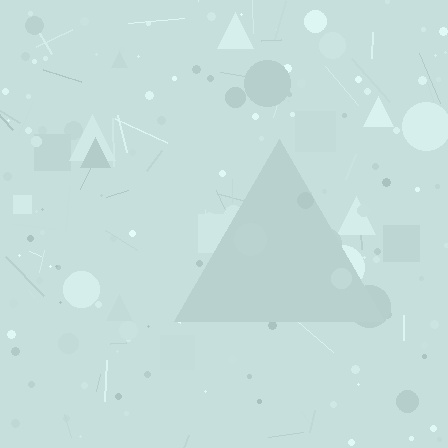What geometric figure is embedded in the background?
A triangle is embedded in the background.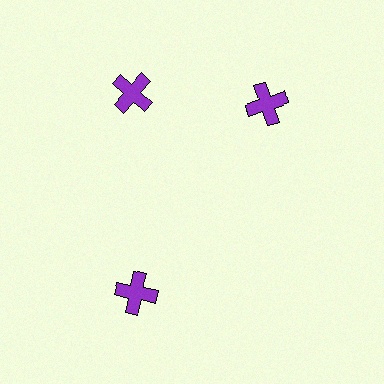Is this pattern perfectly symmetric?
No. The 3 purple crosses are arranged in a ring, but one element near the 3 o'clock position is rotated out of alignment along the ring, breaking the 3-fold rotational symmetry.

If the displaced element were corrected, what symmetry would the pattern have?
It would have 3-fold rotational symmetry — the pattern would map onto itself every 120 degrees.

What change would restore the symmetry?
The symmetry would be restored by rotating it back into even spacing with its neighbors so that all 3 crosses sit at equal angles and equal distance from the center.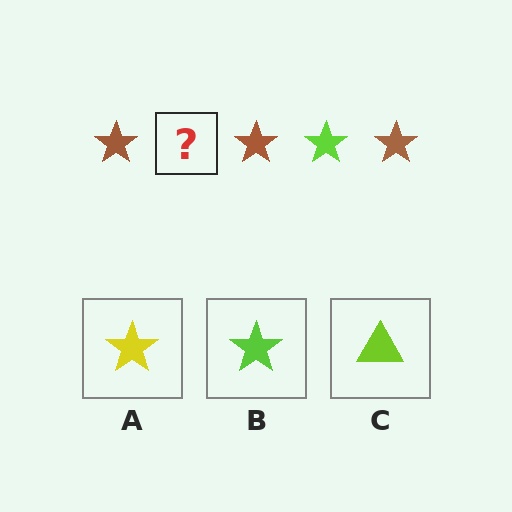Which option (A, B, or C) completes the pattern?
B.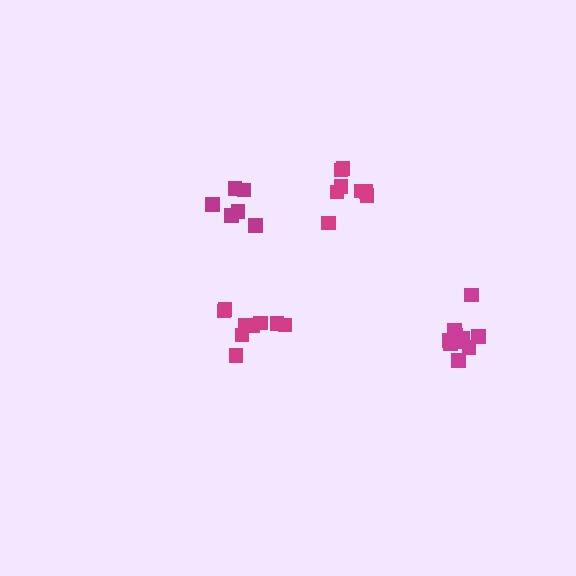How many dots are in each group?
Group 1: 9 dots, Group 2: 10 dots, Group 3: 8 dots, Group 4: 6 dots (33 total).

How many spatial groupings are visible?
There are 4 spatial groupings.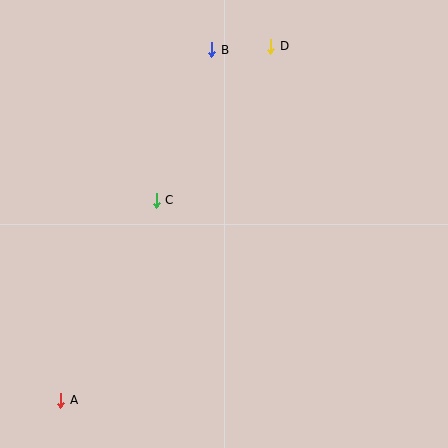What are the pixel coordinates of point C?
Point C is at (156, 200).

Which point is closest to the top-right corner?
Point D is closest to the top-right corner.